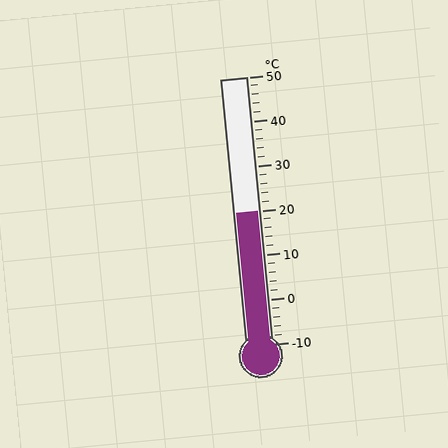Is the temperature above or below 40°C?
The temperature is below 40°C.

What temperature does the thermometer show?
The thermometer shows approximately 20°C.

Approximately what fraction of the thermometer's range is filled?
The thermometer is filled to approximately 50% of its range.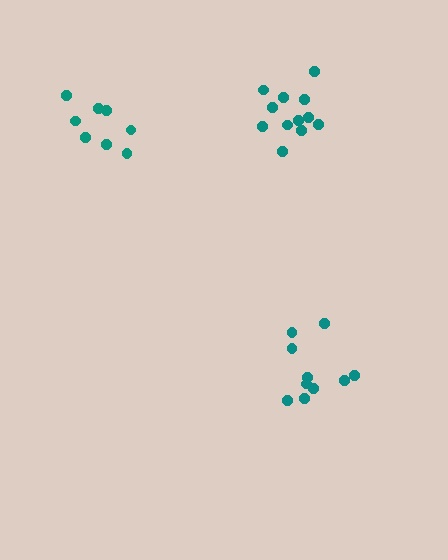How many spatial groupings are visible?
There are 3 spatial groupings.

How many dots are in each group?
Group 1: 10 dots, Group 2: 8 dots, Group 3: 12 dots (30 total).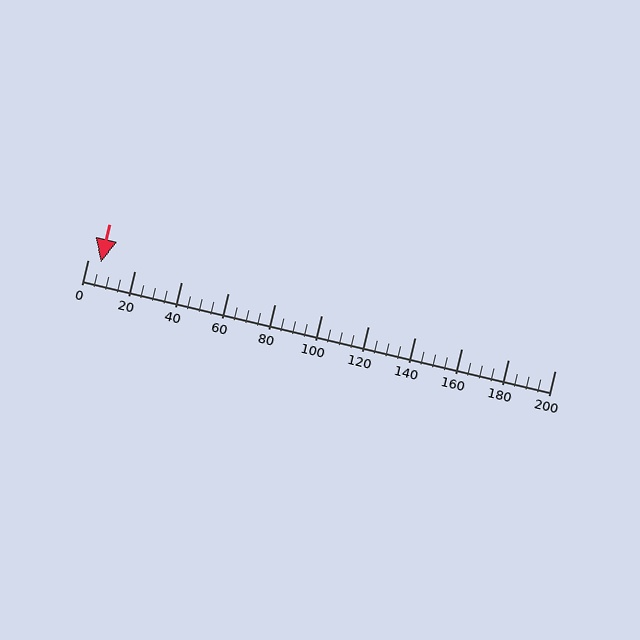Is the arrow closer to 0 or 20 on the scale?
The arrow is closer to 0.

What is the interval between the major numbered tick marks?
The major tick marks are spaced 20 units apart.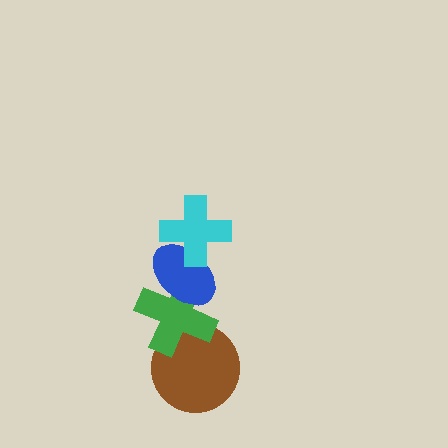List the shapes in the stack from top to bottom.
From top to bottom: the cyan cross, the blue ellipse, the green cross, the brown circle.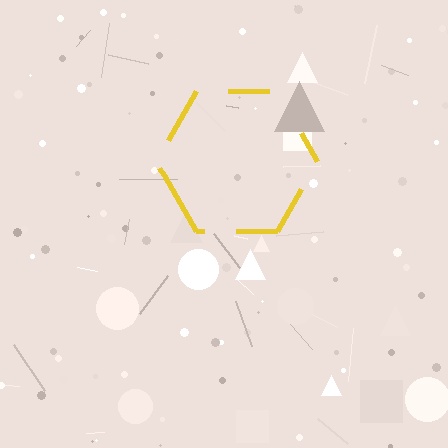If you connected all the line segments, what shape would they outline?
They would outline a hexagon.